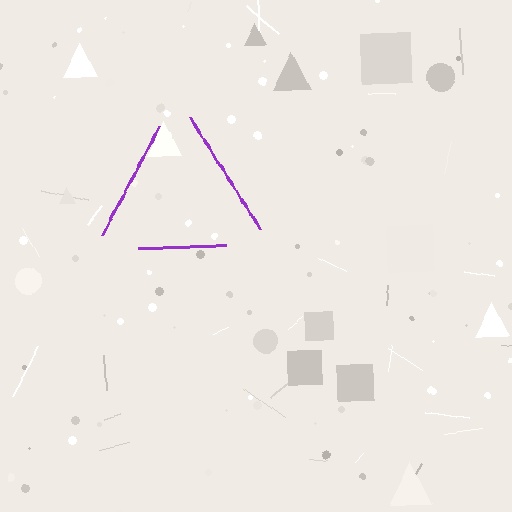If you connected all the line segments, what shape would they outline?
They would outline a triangle.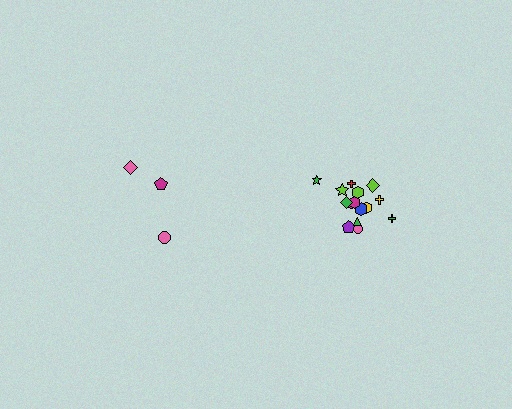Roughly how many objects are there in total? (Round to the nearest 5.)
Roughly 20 objects in total.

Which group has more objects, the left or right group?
The right group.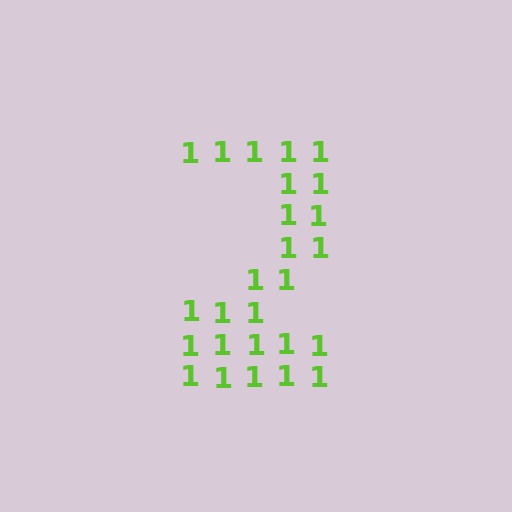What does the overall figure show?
The overall figure shows the digit 2.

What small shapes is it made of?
It is made of small digit 1's.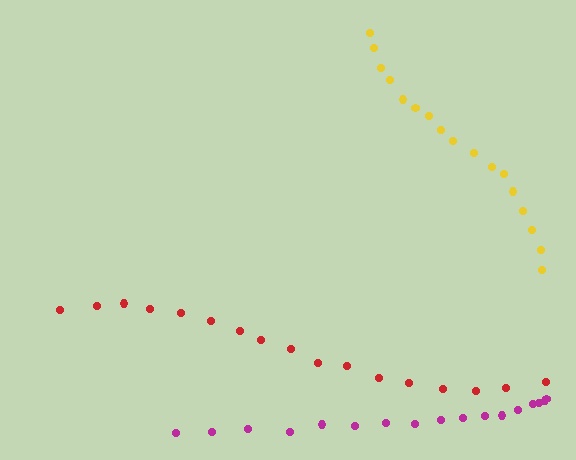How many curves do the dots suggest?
There are 3 distinct paths.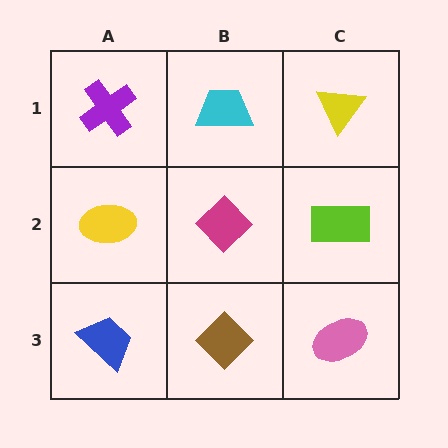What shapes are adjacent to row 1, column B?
A magenta diamond (row 2, column B), a purple cross (row 1, column A), a yellow triangle (row 1, column C).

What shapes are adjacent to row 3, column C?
A lime rectangle (row 2, column C), a brown diamond (row 3, column B).